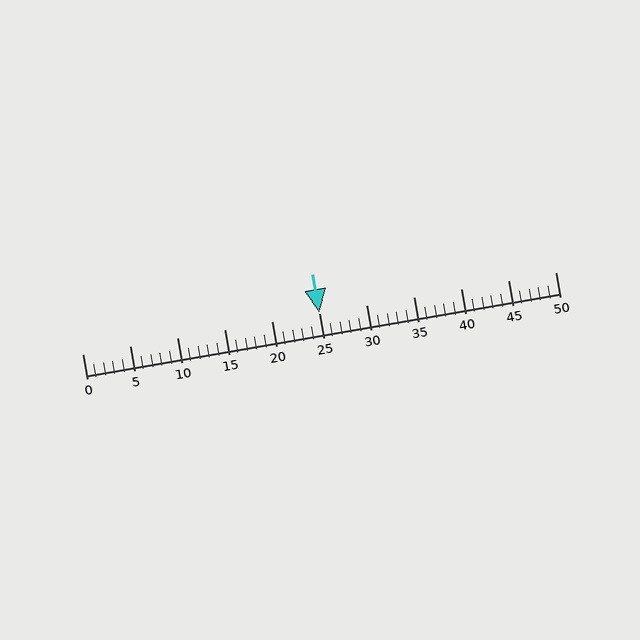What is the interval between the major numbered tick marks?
The major tick marks are spaced 5 units apart.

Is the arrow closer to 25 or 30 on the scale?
The arrow is closer to 25.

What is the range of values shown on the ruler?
The ruler shows values from 0 to 50.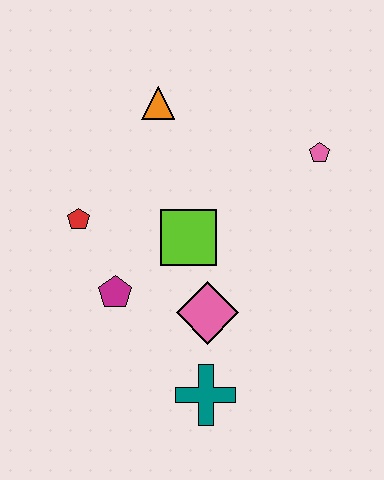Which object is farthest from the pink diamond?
The orange triangle is farthest from the pink diamond.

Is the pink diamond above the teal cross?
Yes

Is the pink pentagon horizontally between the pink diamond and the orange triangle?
No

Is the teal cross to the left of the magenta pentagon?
No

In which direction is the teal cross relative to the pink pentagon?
The teal cross is below the pink pentagon.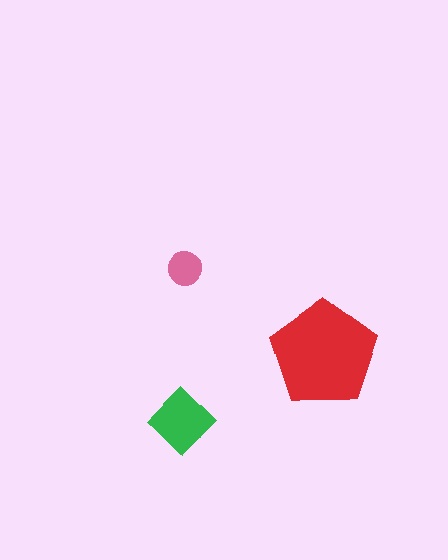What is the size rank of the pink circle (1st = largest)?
3rd.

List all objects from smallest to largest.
The pink circle, the green diamond, the red pentagon.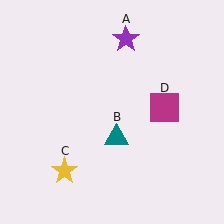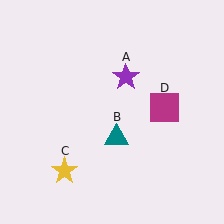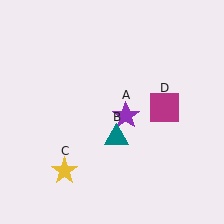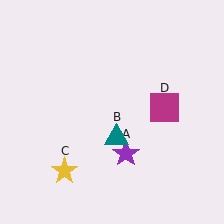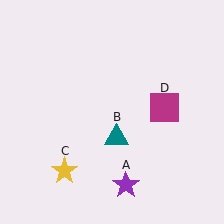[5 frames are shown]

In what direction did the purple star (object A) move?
The purple star (object A) moved down.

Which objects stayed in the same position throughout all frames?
Teal triangle (object B) and yellow star (object C) and magenta square (object D) remained stationary.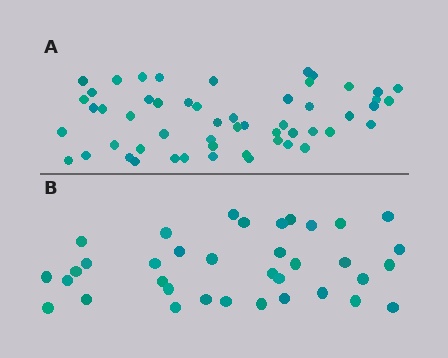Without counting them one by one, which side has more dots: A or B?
Region A (the top region) has more dots.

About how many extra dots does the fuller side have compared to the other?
Region A has approximately 20 more dots than region B.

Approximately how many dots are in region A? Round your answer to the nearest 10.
About 50 dots. (The exact count is 54, which rounds to 50.)